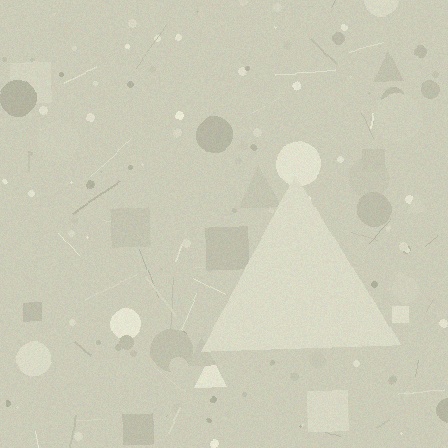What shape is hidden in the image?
A triangle is hidden in the image.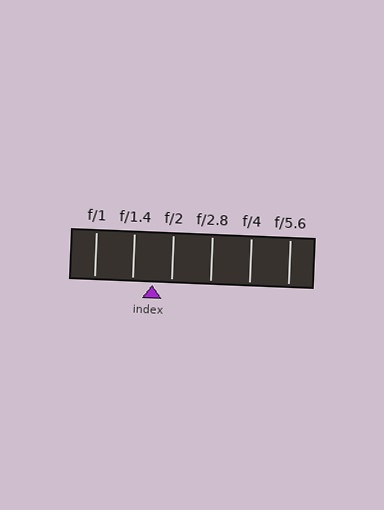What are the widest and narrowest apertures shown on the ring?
The widest aperture shown is f/1 and the narrowest is f/5.6.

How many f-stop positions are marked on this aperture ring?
There are 6 f-stop positions marked.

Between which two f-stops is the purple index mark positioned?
The index mark is between f/1.4 and f/2.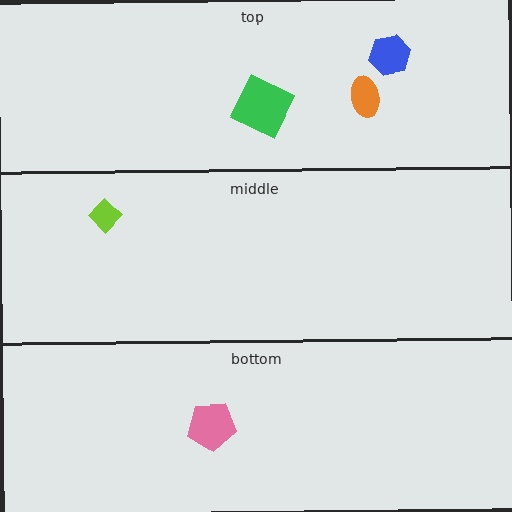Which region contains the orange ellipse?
The top region.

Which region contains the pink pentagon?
The bottom region.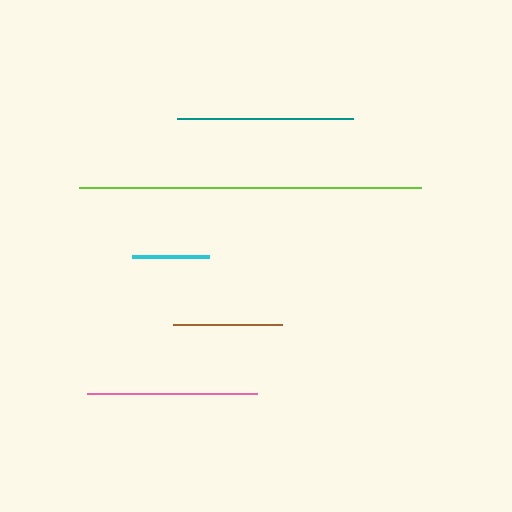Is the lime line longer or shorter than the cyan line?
The lime line is longer than the cyan line.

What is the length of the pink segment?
The pink segment is approximately 170 pixels long.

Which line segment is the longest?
The lime line is the longest at approximately 342 pixels.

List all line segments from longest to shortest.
From longest to shortest: lime, teal, pink, brown, cyan.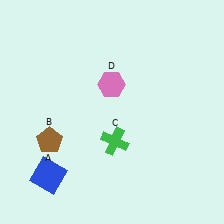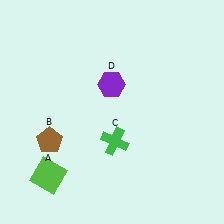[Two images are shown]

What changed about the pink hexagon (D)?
In Image 1, D is pink. In Image 2, it changed to purple.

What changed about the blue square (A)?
In Image 1, A is blue. In Image 2, it changed to lime.